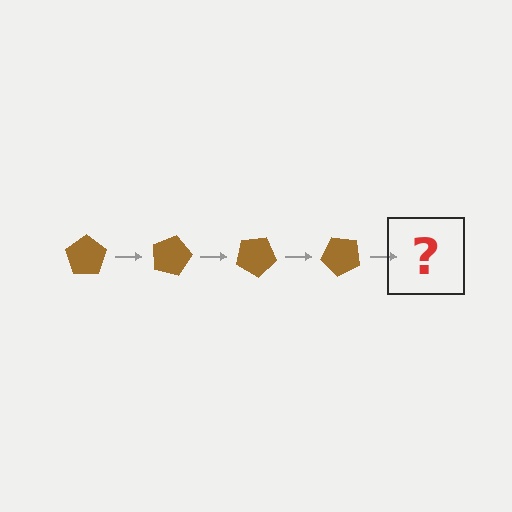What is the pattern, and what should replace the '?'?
The pattern is that the pentagon rotates 15 degrees each step. The '?' should be a brown pentagon rotated 60 degrees.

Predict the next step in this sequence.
The next step is a brown pentagon rotated 60 degrees.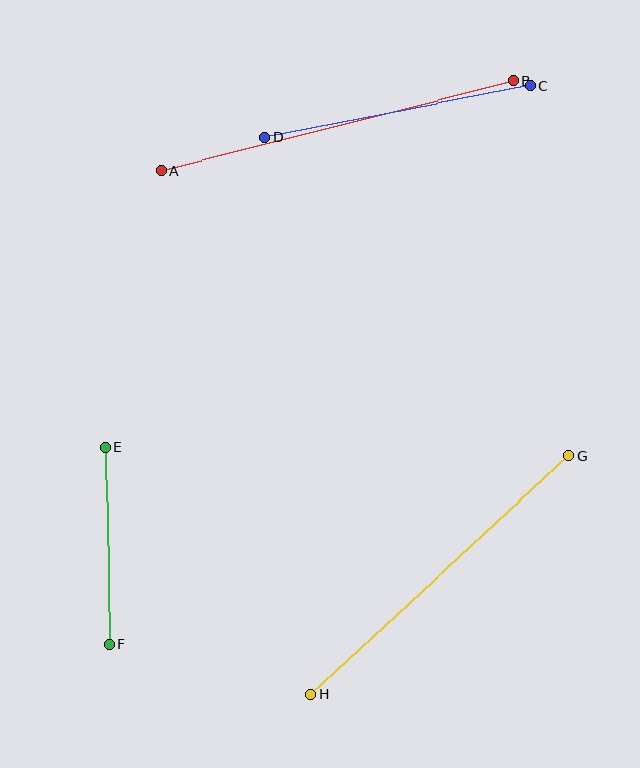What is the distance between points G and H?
The distance is approximately 351 pixels.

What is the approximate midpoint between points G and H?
The midpoint is at approximately (440, 575) pixels.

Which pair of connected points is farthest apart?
Points A and B are farthest apart.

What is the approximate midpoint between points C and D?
The midpoint is at approximately (398, 112) pixels.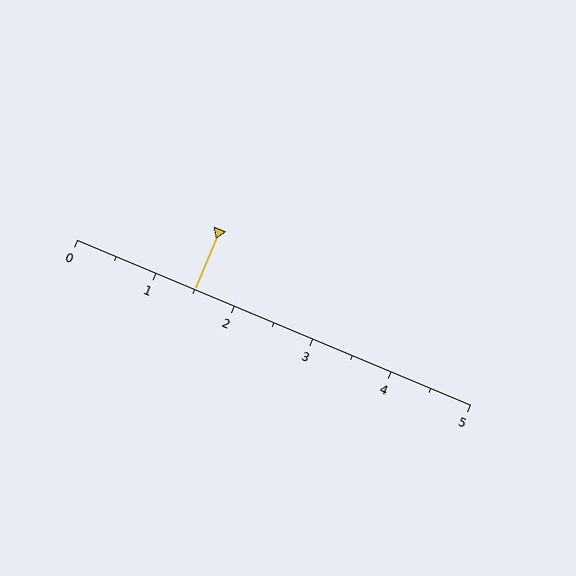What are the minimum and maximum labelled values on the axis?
The axis runs from 0 to 5.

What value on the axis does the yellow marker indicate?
The marker indicates approximately 1.5.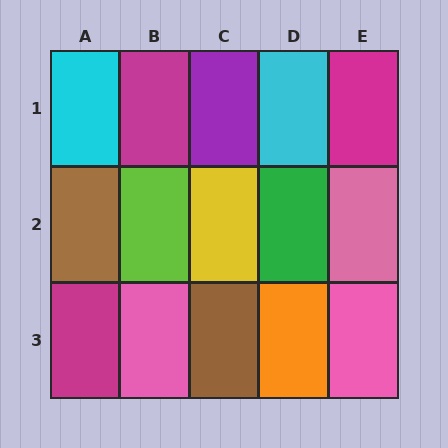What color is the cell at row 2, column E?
Pink.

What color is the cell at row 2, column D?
Green.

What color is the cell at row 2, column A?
Brown.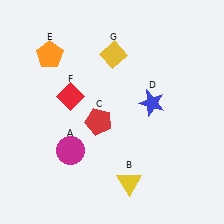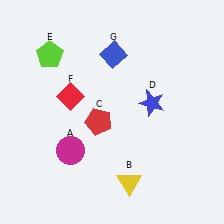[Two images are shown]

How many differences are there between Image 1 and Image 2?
There are 2 differences between the two images.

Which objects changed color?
E changed from orange to lime. G changed from yellow to blue.